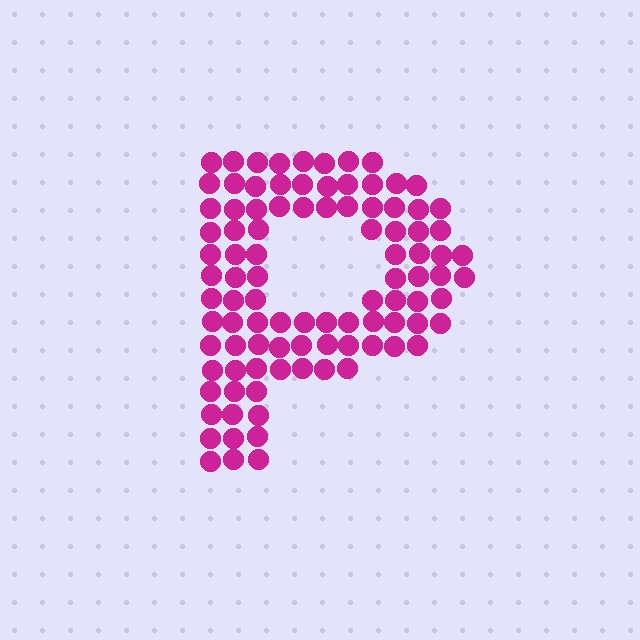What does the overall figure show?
The overall figure shows the letter P.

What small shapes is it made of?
It is made of small circles.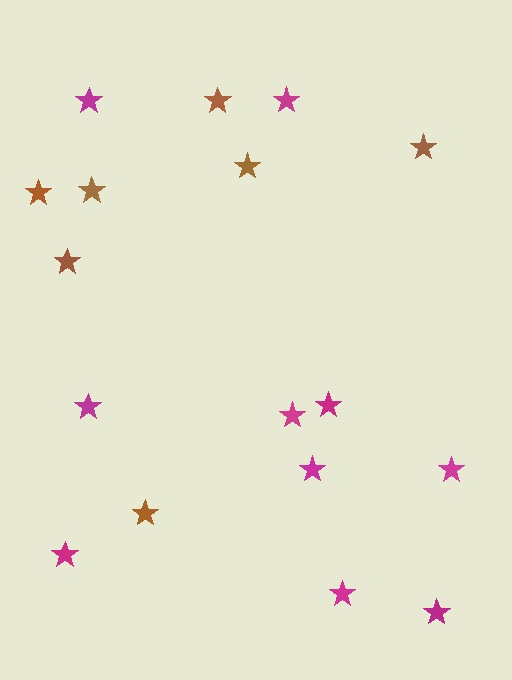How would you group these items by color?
There are 2 groups: one group of brown stars (7) and one group of magenta stars (10).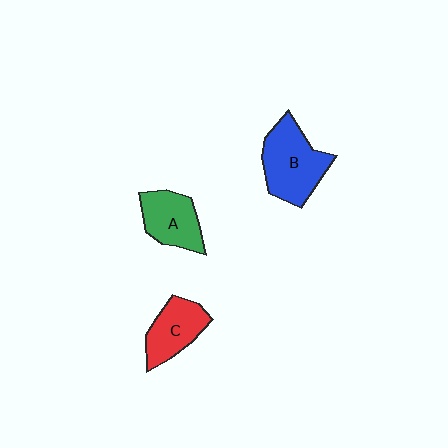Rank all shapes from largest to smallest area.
From largest to smallest: B (blue), A (green), C (red).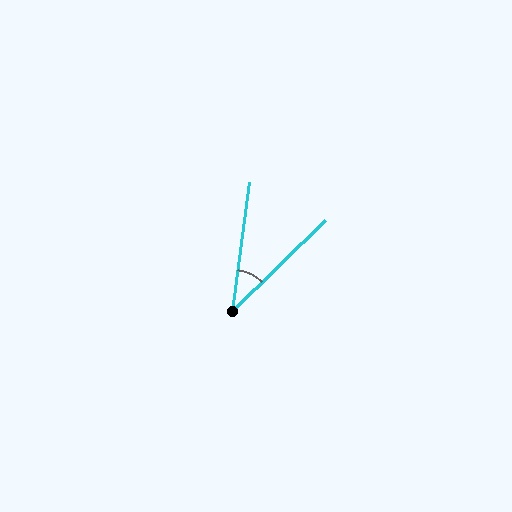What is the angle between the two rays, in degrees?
Approximately 38 degrees.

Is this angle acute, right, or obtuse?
It is acute.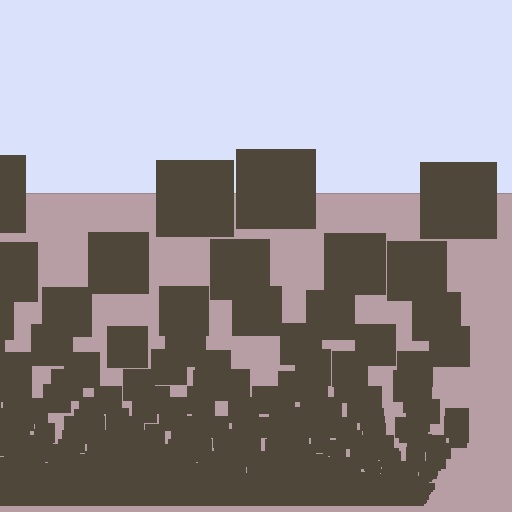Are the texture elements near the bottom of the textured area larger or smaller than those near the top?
Smaller. The gradient is inverted — elements near the bottom are smaller and denser.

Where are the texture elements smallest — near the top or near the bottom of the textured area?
Near the bottom.